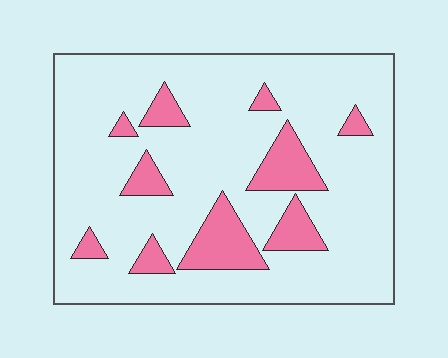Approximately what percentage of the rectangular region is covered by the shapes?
Approximately 15%.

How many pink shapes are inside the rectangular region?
10.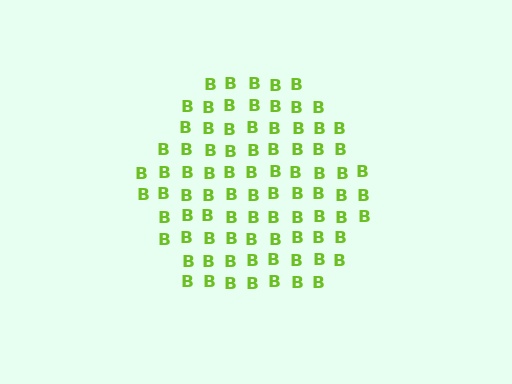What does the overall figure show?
The overall figure shows a hexagon.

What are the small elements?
The small elements are letter B's.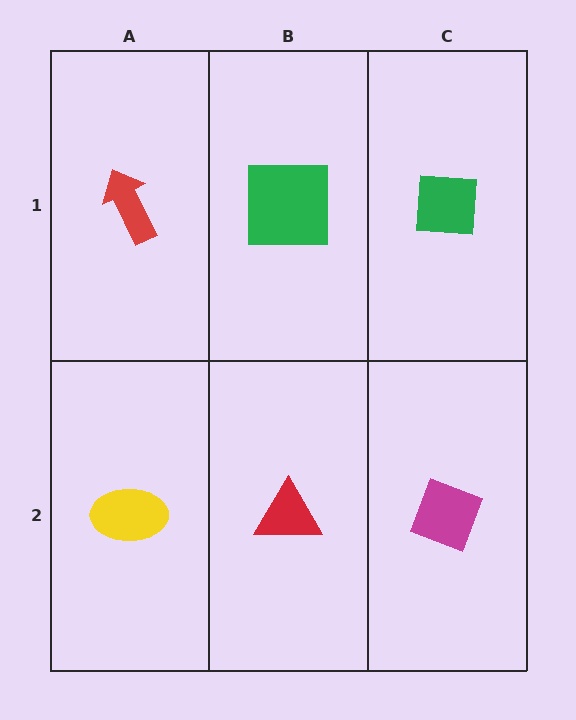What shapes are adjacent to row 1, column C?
A magenta diamond (row 2, column C), a green square (row 1, column B).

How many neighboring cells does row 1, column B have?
3.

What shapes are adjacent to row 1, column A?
A yellow ellipse (row 2, column A), a green square (row 1, column B).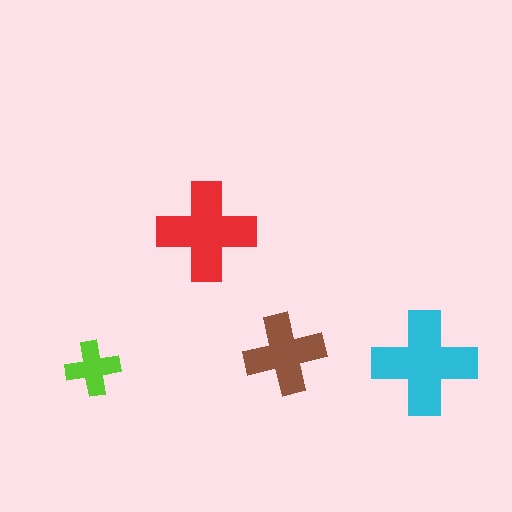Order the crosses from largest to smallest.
the cyan one, the red one, the brown one, the lime one.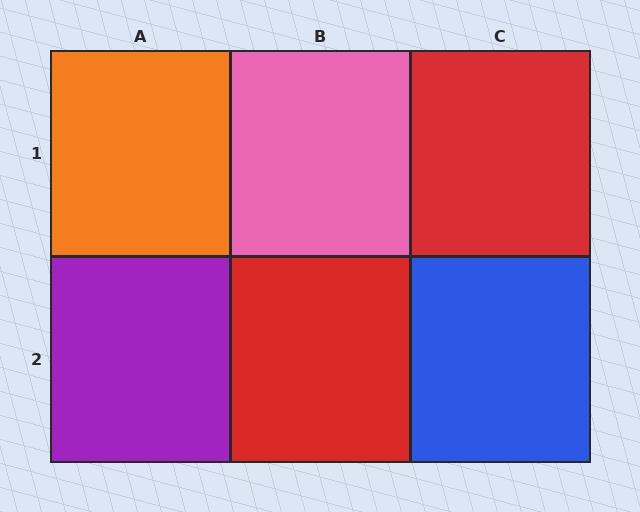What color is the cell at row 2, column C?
Blue.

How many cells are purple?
1 cell is purple.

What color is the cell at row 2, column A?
Purple.